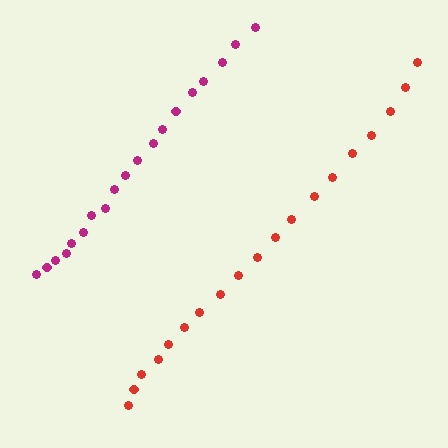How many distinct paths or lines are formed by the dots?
There are 2 distinct paths.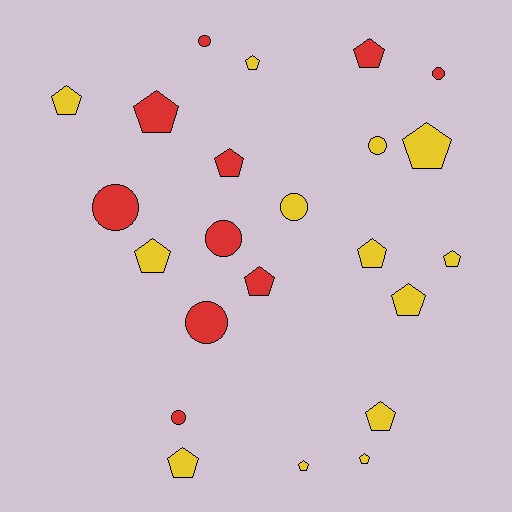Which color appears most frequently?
Yellow, with 13 objects.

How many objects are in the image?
There are 23 objects.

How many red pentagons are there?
There are 4 red pentagons.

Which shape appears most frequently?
Pentagon, with 15 objects.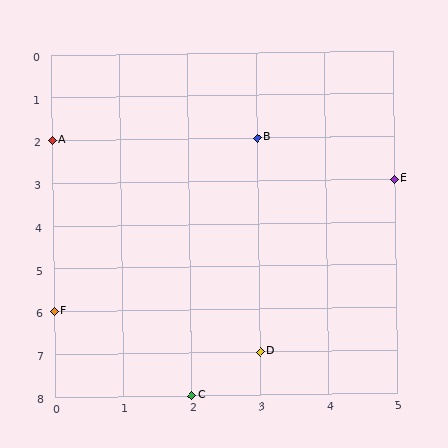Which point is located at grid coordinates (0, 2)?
Point A is at (0, 2).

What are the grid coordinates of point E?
Point E is at grid coordinates (5, 3).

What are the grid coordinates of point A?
Point A is at grid coordinates (0, 2).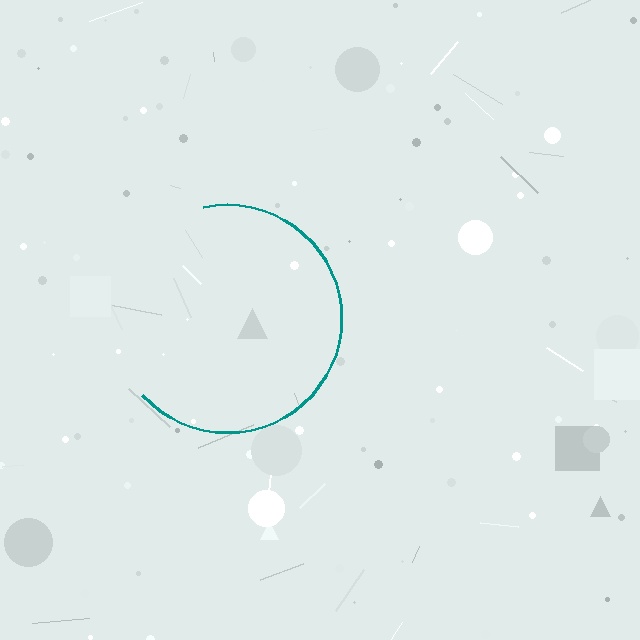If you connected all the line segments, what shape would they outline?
They would outline a circle.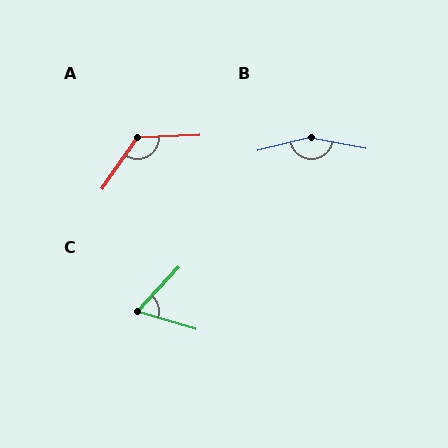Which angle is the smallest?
C, at approximately 64 degrees.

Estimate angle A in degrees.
Approximately 127 degrees.